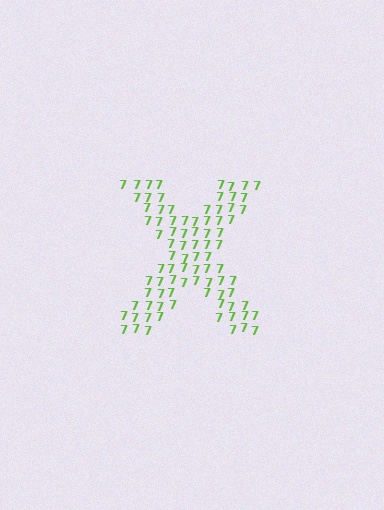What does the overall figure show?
The overall figure shows the letter X.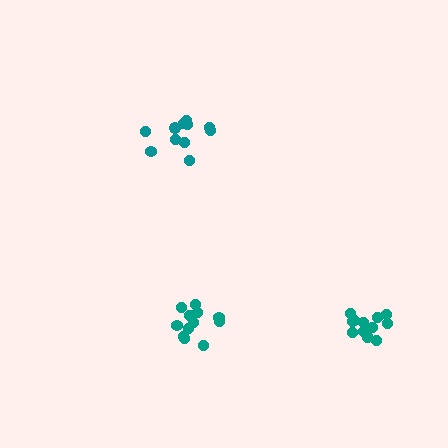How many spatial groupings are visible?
There are 3 spatial groupings.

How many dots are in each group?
Group 1: 12 dots, Group 2: 11 dots, Group 3: 13 dots (36 total).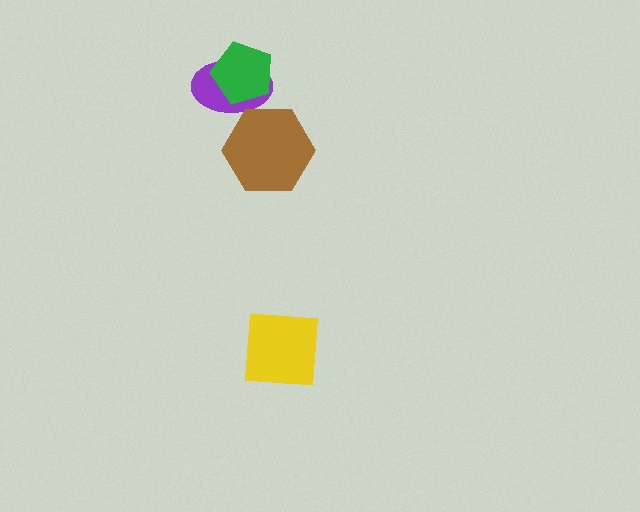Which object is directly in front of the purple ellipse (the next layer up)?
The brown hexagon is directly in front of the purple ellipse.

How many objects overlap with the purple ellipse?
2 objects overlap with the purple ellipse.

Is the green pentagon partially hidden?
No, no other shape covers it.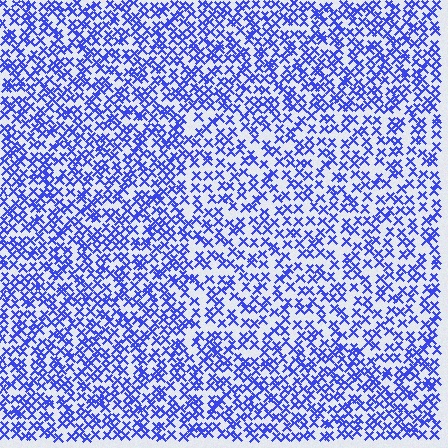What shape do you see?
I see a rectangle.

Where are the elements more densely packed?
The elements are more densely packed outside the rectangle boundary.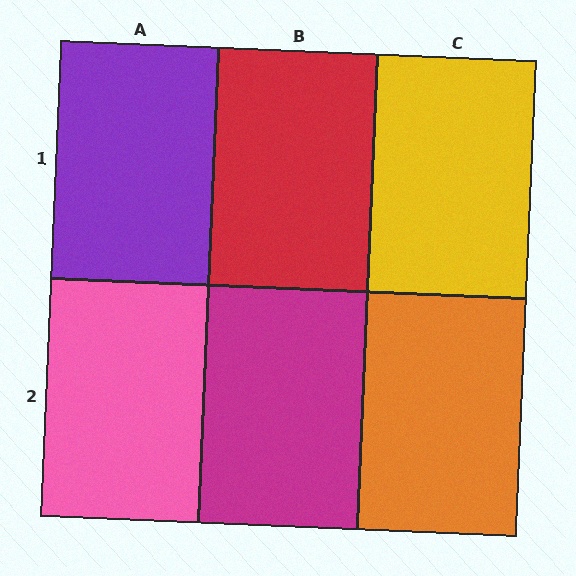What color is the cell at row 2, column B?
Magenta.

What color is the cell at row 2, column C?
Orange.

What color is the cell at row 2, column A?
Pink.